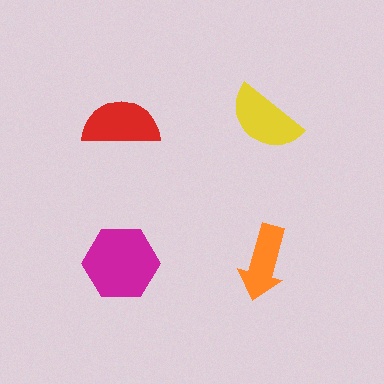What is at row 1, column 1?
A red semicircle.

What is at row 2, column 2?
An orange arrow.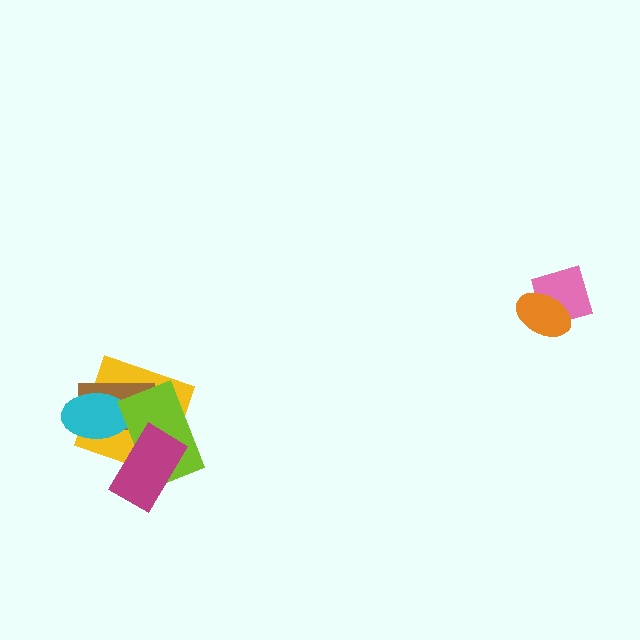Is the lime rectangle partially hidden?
Yes, it is partially covered by another shape.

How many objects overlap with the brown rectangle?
3 objects overlap with the brown rectangle.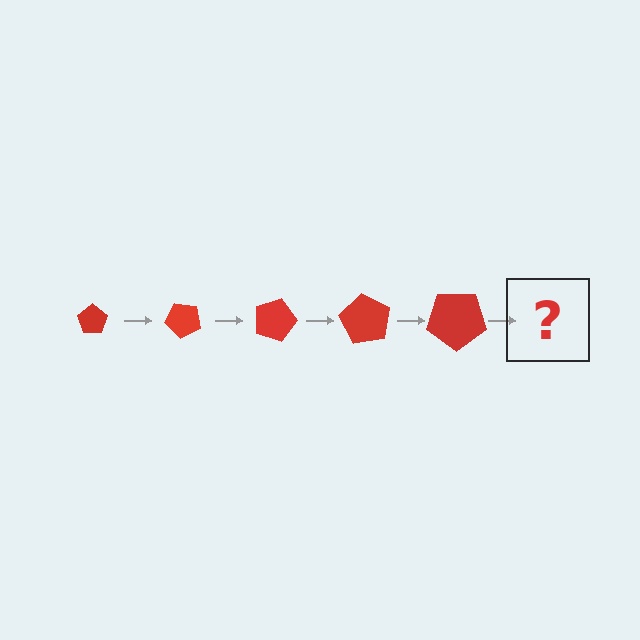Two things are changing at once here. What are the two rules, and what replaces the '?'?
The two rules are that the pentagon grows larger each step and it rotates 45 degrees each step. The '?' should be a pentagon, larger than the previous one and rotated 225 degrees from the start.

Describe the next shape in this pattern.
It should be a pentagon, larger than the previous one and rotated 225 degrees from the start.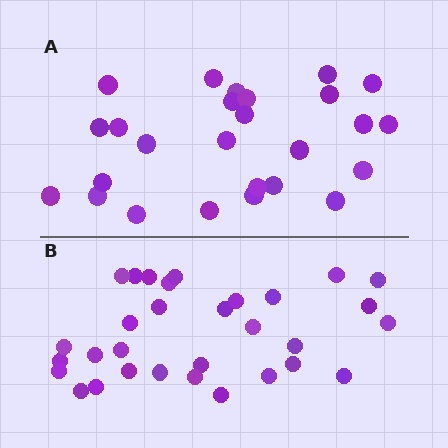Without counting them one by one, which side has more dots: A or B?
Region B (the bottom region) has more dots.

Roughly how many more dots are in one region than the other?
Region B has about 5 more dots than region A.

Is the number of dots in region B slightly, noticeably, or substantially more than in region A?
Region B has only slightly more — the two regions are fairly close. The ratio is roughly 1.2 to 1.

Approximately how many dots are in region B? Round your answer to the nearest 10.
About 30 dots. (The exact count is 31, which rounds to 30.)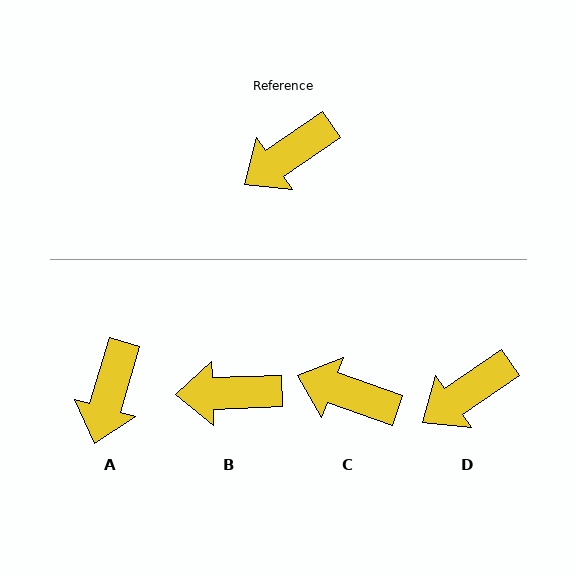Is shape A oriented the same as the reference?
No, it is off by about 39 degrees.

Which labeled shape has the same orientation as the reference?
D.